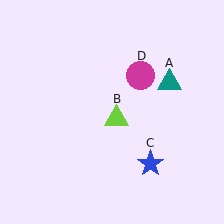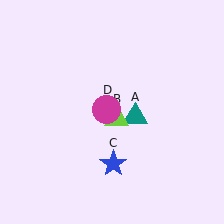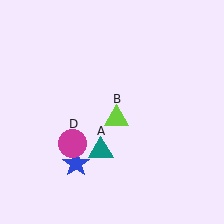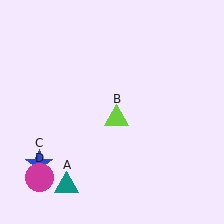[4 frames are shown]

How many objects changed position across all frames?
3 objects changed position: teal triangle (object A), blue star (object C), magenta circle (object D).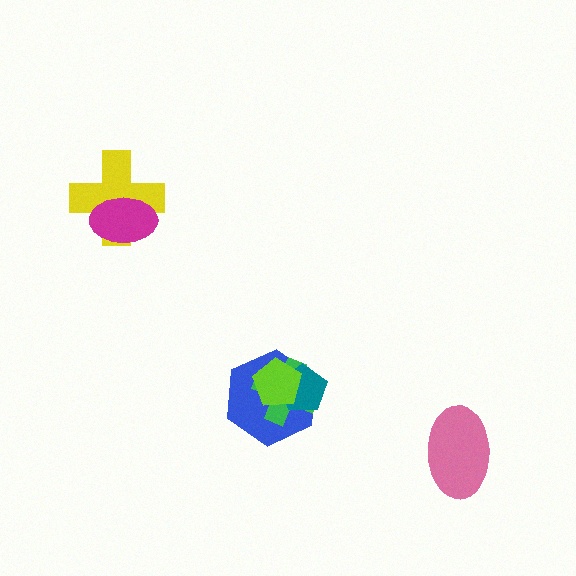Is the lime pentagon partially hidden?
No, no other shape covers it.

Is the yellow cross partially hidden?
Yes, it is partially covered by another shape.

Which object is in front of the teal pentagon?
The lime pentagon is in front of the teal pentagon.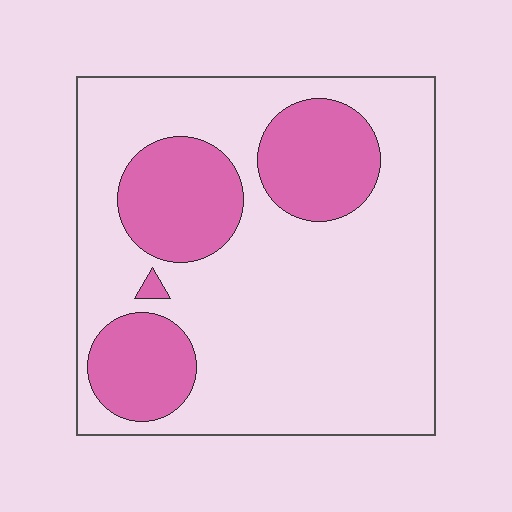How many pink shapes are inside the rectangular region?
4.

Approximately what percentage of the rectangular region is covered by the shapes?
Approximately 25%.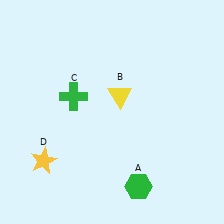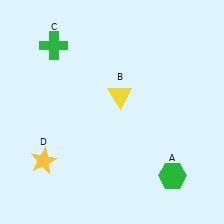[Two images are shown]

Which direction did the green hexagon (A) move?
The green hexagon (A) moved right.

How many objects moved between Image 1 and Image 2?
2 objects moved between the two images.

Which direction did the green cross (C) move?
The green cross (C) moved up.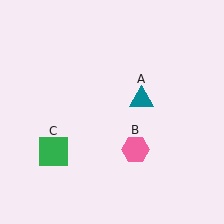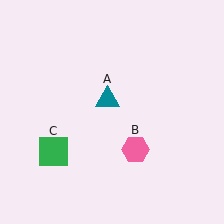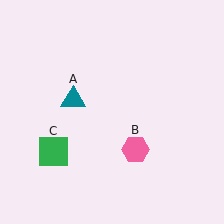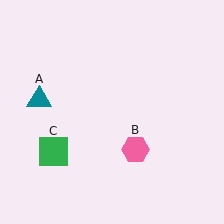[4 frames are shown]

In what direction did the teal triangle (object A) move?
The teal triangle (object A) moved left.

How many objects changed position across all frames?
1 object changed position: teal triangle (object A).